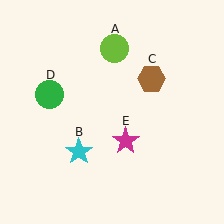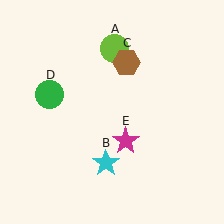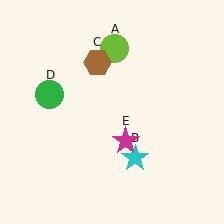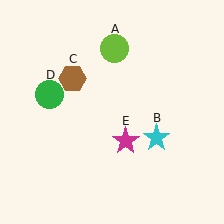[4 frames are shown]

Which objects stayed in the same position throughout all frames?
Lime circle (object A) and green circle (object D) and magenta star (object E) remained stationary.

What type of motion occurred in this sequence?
The cyan star (object B), brown hexagon (object C) rotated counterclockwise around the center of the scene.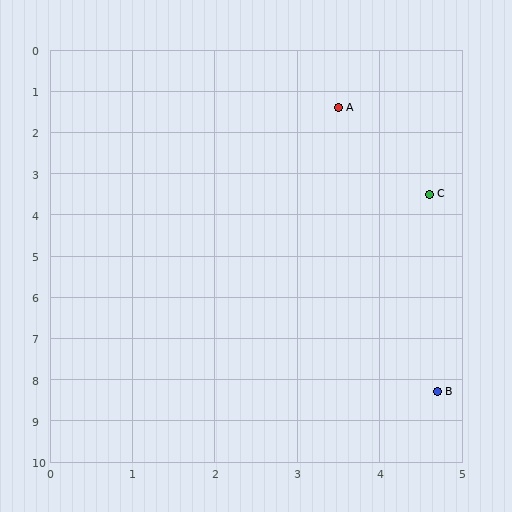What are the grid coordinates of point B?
Point B is at approximately (4.7, 8.3).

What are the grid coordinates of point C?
Point C is at approximately (4.6, 3.5).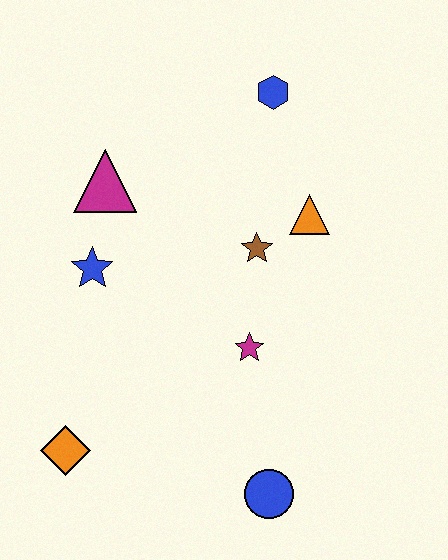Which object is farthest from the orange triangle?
The orange diamond is farthest from the orange triangle.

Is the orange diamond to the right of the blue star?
No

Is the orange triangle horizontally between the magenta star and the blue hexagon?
No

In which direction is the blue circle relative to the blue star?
The blue circle is below the blue star.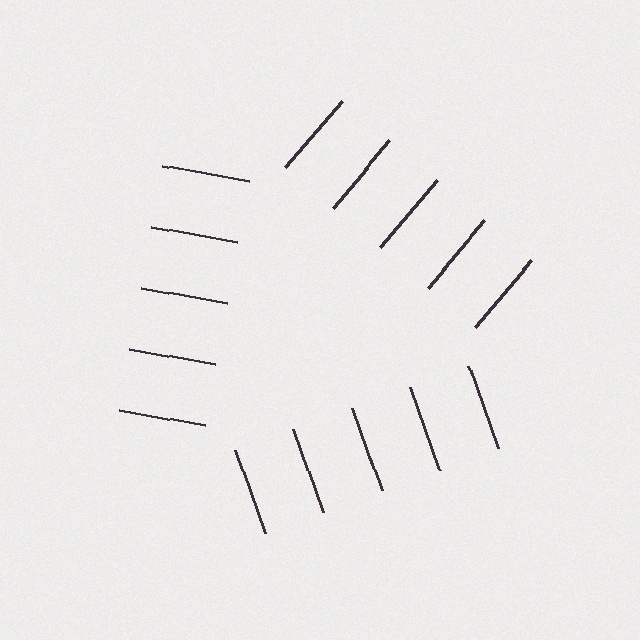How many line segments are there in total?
15 — 5 along each of the 3 edges.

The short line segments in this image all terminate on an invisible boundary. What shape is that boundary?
An illusory triangle — the line segments terminate on its edges but no continuous stroke is drawn.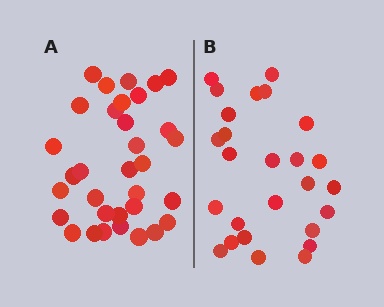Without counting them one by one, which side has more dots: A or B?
Region A (the left region) has more dots.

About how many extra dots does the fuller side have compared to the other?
Region A has roughly 8 or so more dots than region B.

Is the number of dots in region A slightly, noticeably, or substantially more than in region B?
Region A has noticeably more, but not dramatically so. The ratio is roughly 1.3 to 1.